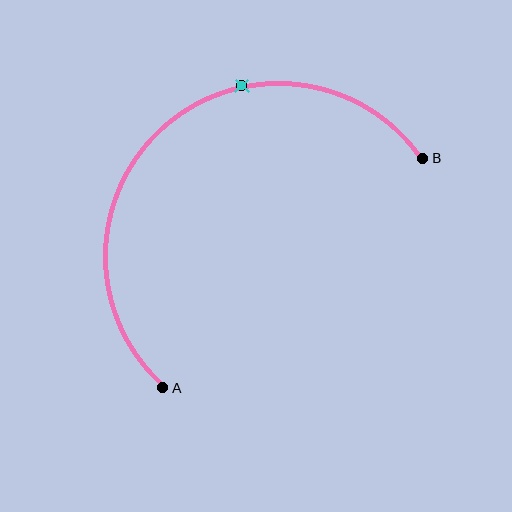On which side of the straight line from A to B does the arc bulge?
The arc bulges above and to the left of the straight line connecting A and B.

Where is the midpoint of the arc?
The arc midpoint is the point on the curve farthest from the straight line joining A and B. It sits above and to the left of that line.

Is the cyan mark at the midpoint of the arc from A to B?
No. The cyan mark lies on the arc but is closer to endpoint B. The arc midpoint would be at the point on the curve equidistant along the arc from both A and B.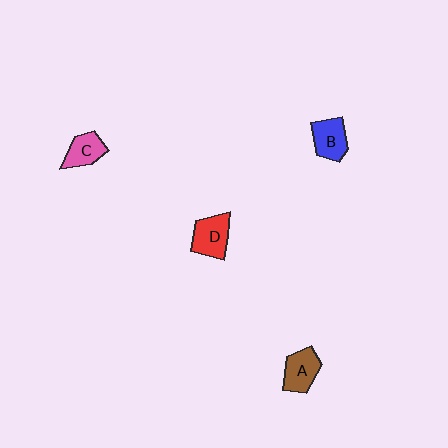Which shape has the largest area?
Shape D (red).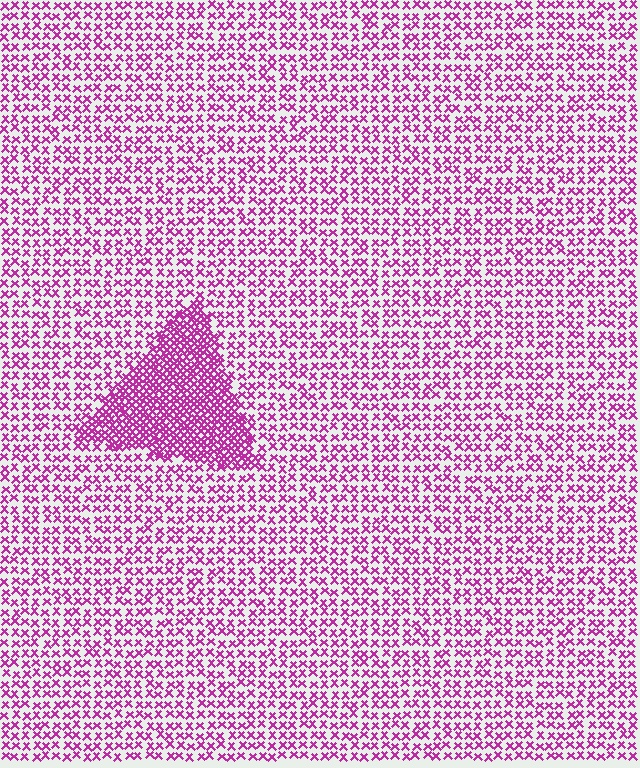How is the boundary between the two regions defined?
The boundary is defined by a change in element density (approximately 2.3x ratio). All elements are the same color, size, and shape.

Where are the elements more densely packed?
The elements are more densely packed inside the triangle boundary.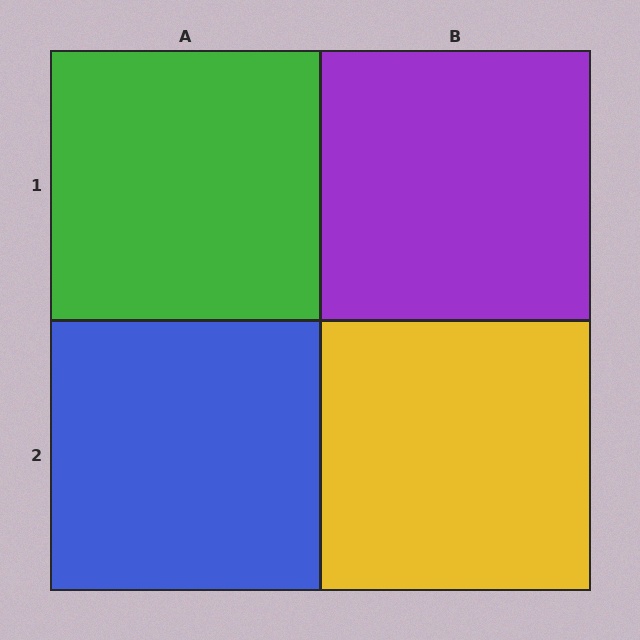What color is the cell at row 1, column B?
Purple.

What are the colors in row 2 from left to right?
Blue, yellow.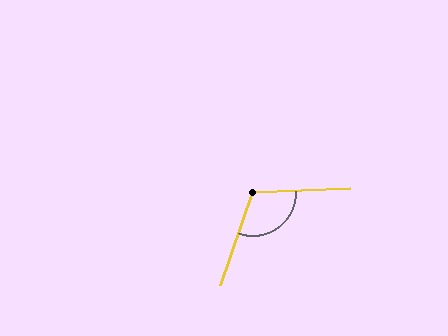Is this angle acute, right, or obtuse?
It is obtuse.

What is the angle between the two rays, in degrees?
Approximately 112 degrees.